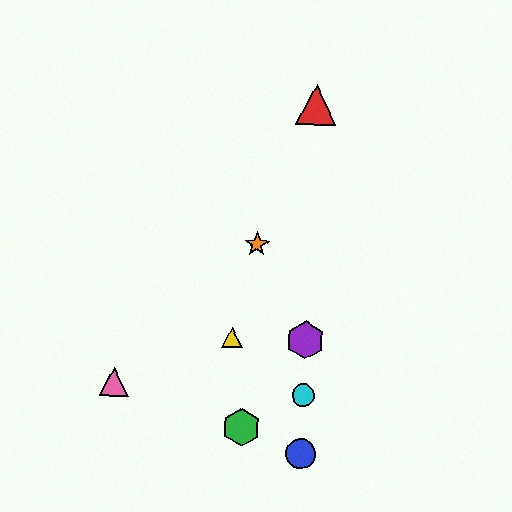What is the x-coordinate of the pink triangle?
The pink triangle is at x≈114.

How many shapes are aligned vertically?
4 shapes (the red triangle, the blue circle, the purple hexagon, the cyan circle) are aligned vertically.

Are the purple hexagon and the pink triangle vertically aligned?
No, the purple hexagon is at x≈306 and the pink triangle is at x≈114.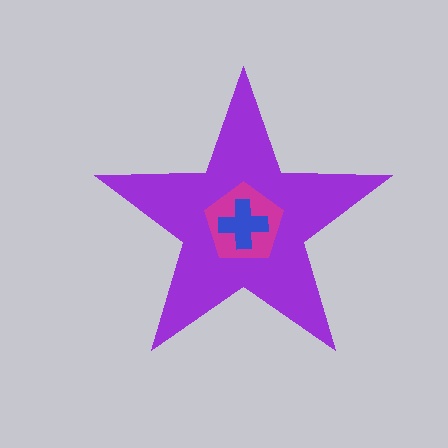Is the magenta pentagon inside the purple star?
Yes.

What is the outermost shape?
The purple star.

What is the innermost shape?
The blue cross.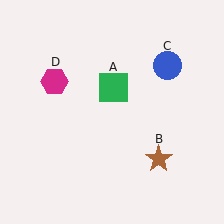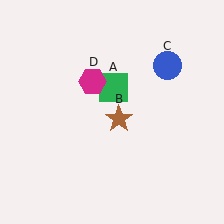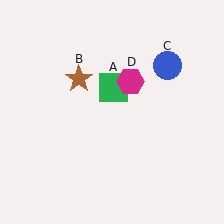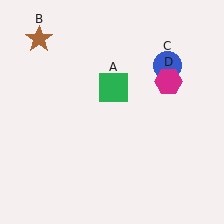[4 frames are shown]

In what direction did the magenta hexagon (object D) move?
The magenta hexagon (object D) moved right.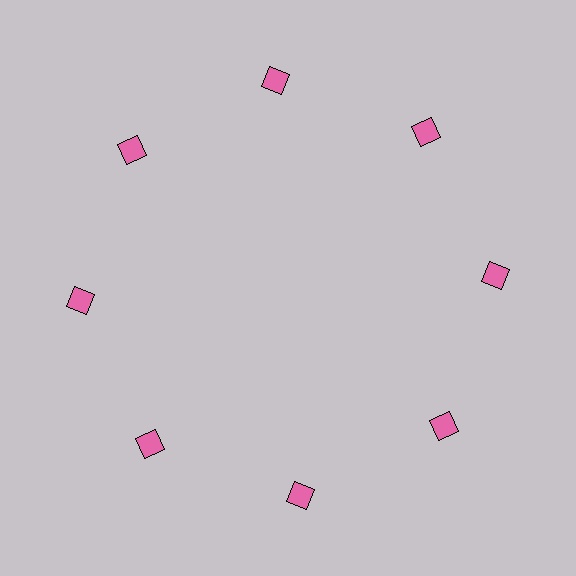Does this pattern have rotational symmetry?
Yes, this pattern has 8-fold rotational symmetry. It looks the same after rotating 45 degrees around the center.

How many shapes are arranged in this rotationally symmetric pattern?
There are 8 shapes, arranged in 8 groups of 1.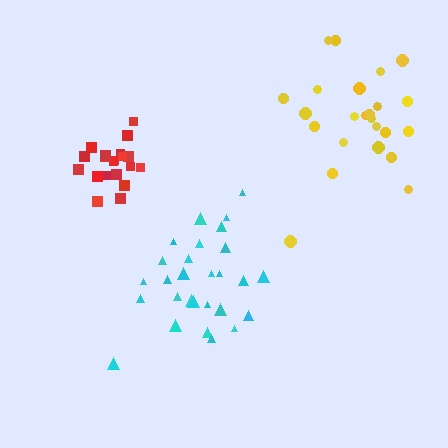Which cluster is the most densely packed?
Red.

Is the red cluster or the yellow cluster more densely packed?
Red.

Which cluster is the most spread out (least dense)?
Yellow.